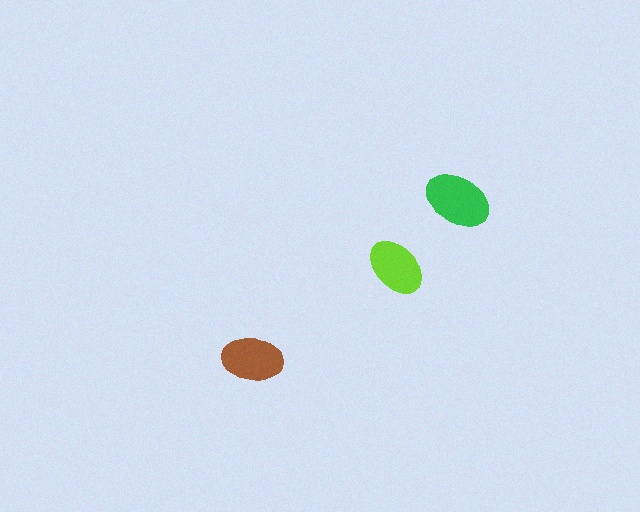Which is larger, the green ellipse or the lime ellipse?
The green one.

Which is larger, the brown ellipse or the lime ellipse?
The brown one.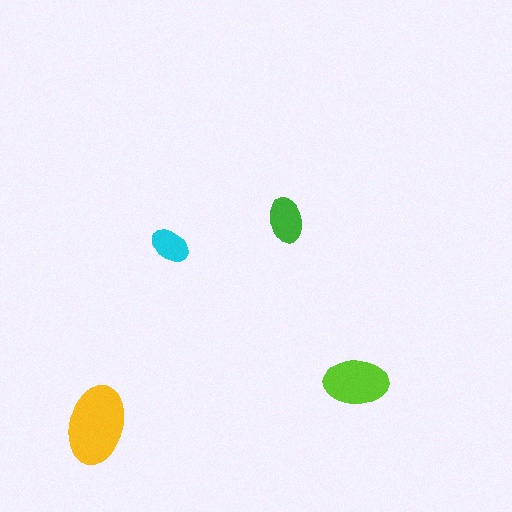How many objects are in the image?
There are 4 objects in the image.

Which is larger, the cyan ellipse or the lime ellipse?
The lime one.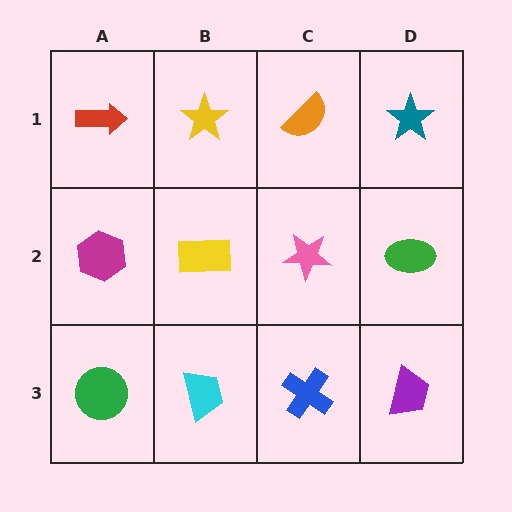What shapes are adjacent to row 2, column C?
An orange semicircle (row 1, column C), a blue cross (row 3, column C), a yellow rectangle (row 2, column B), a green ellipse (row 2, column D).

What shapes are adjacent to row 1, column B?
A yellow rectangle (row 2, column B), a red arrow (row 1, column A), an orange semicircle (row 1, column C).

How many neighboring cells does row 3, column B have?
3.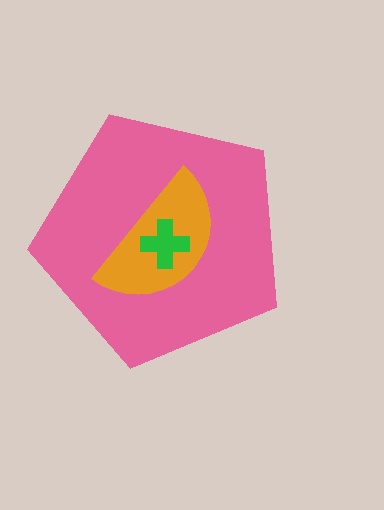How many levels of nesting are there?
3.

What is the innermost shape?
The green cross.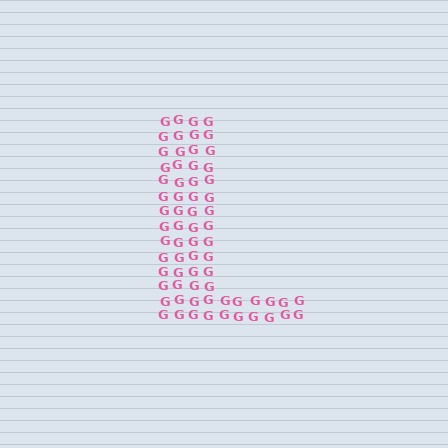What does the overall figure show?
The overall figure shows the letter L.